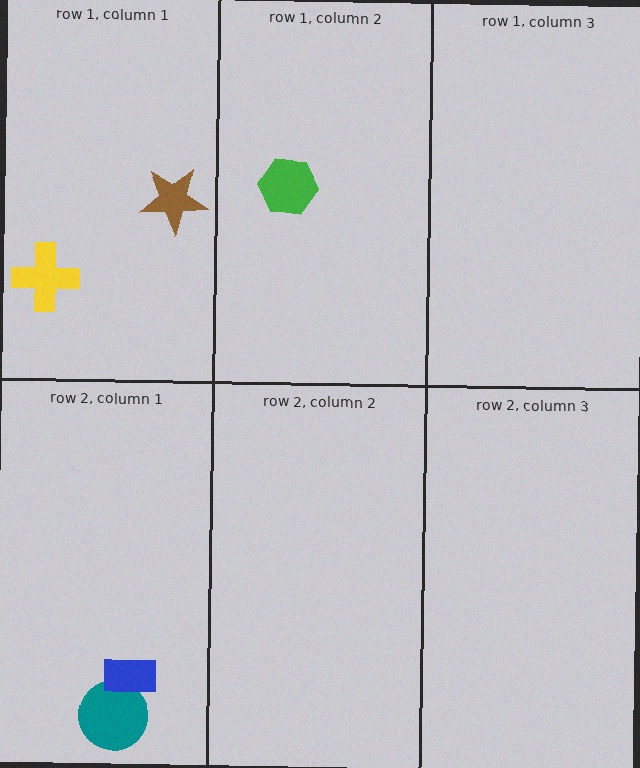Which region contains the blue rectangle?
The row 2, column 1 region.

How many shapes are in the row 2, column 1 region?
2.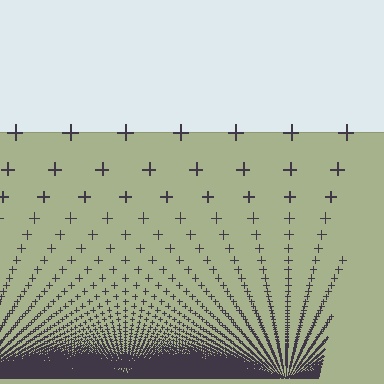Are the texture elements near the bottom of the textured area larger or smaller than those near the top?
Smaller. The gradient is inverted — elements near the bottom are smaller and denser.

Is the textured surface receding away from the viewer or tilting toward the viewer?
The surface appears to tilt toward the viewer. Texture elements get larger and sparser toward the top.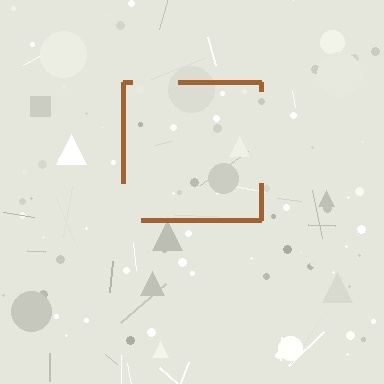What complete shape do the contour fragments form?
The contour fragments form a square.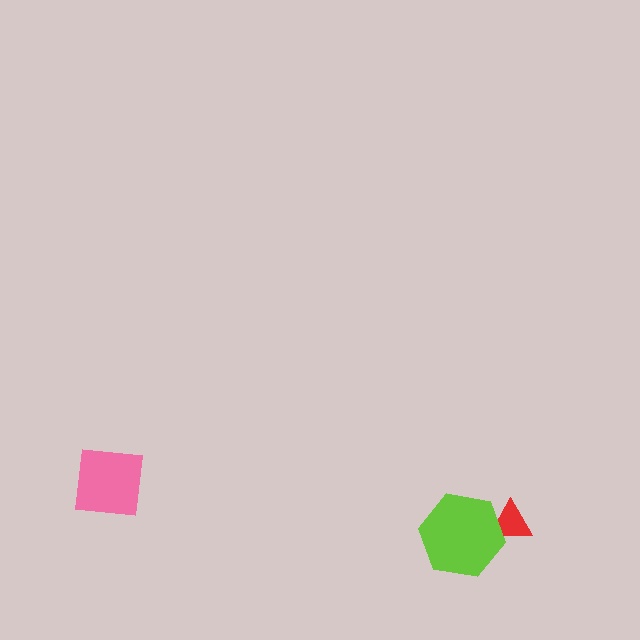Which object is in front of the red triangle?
The lime hexagon is in front of the red triangle.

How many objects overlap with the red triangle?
1 object overlaps with the red triangle.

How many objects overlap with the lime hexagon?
1 object overlaps with the lime hexagon.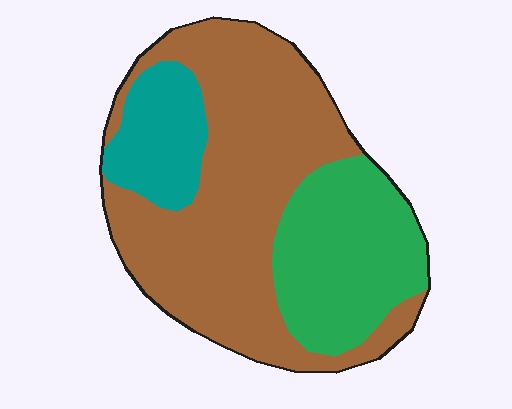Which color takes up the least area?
Teal, at roughly 15%.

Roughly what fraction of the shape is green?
Green takes up about one quarter (1/4) of the shape.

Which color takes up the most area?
Brown, at roughly 60%.